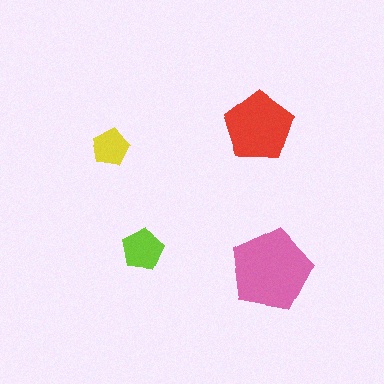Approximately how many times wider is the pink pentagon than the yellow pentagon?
About 2 times wider.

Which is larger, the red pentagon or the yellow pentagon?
The red one.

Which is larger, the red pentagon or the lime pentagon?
The red one.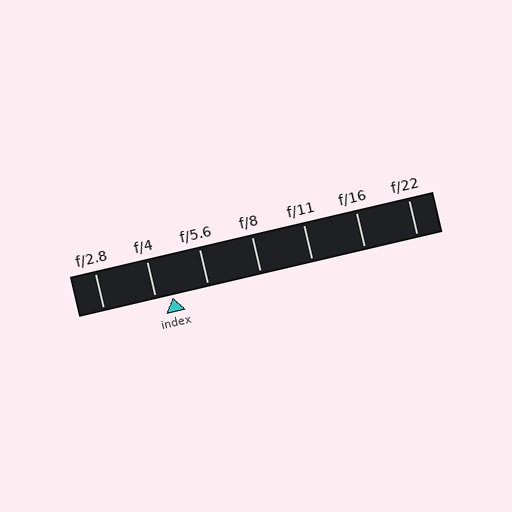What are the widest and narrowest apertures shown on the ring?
The widest aperture shown is f/2.8 and the narrowest is f/22.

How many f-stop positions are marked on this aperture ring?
There are 7 f-stop positions marked.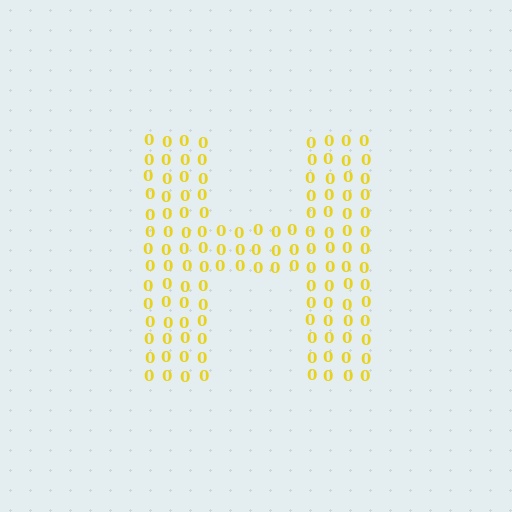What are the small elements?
The small elements are digit 0's.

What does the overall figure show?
The overall figure shows the letter H.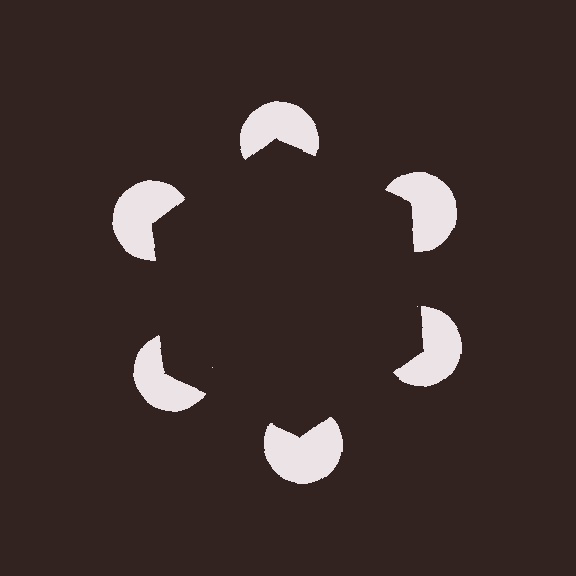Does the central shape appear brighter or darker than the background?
It typically appears slightly darker than the background, even though no actual brightness change is drawn.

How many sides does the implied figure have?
6 sides.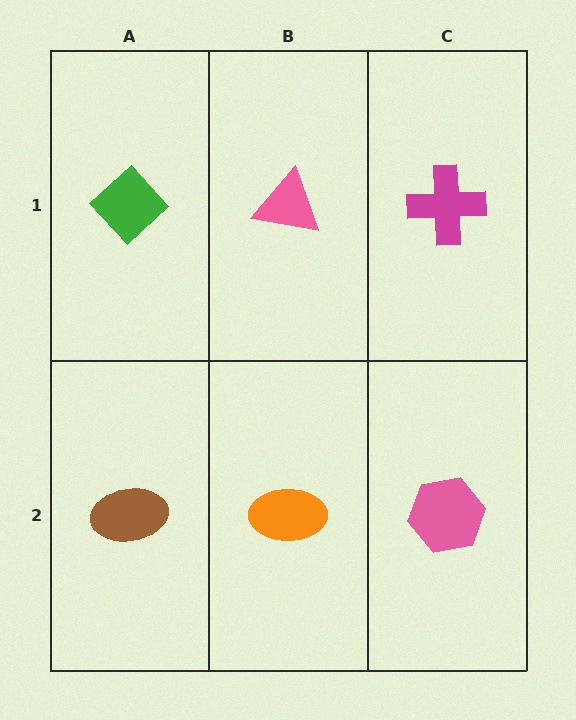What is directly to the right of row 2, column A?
An orange ellipse.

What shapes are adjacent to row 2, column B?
A pink triangle (row 1, column B), a brown ellipse (row 2, column A), a pink hexagon (row 2, column C).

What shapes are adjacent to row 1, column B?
An orange ellipse (row 2, column B), a green diamond (row 1, column A), a magenta cross (row 1, column C).